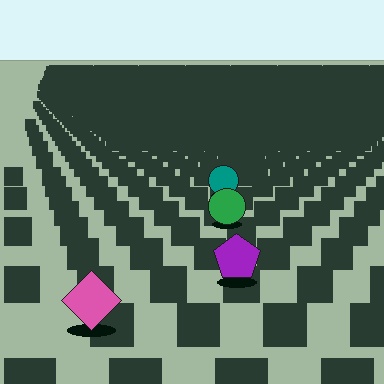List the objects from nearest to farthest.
From nearest to farthest: the pink diamond, the purple pentagon, the green circle, the teal circle.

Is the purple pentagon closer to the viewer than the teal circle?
Yes. The purple pentagon is closer — you can tell from the texture gradient: the ground texture is coarser near it.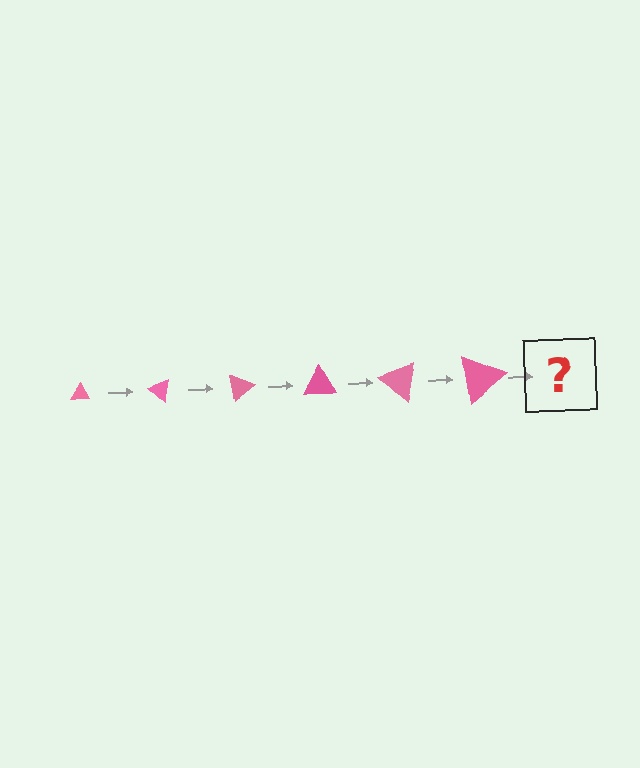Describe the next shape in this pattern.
It should be a triangle, larger than the previous one and rotated 240 degrees from the start.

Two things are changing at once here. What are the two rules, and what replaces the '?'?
The two rules are that the triangle grows larger each step and it rotates 40 degrees each step. The '?' should be a triangle, larger than the previous one and rotated 240 degrees from the start.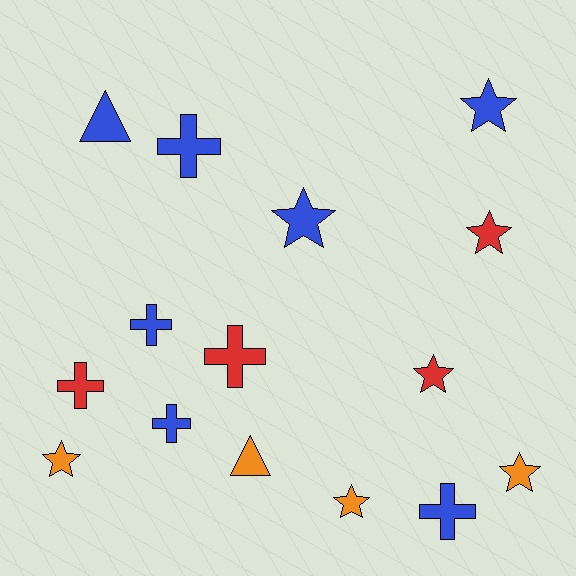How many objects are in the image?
There are 15 objects.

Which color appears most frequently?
Blue, with 7 objects.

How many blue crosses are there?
There are 4 blue crosses.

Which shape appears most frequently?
Star, with 7 objects.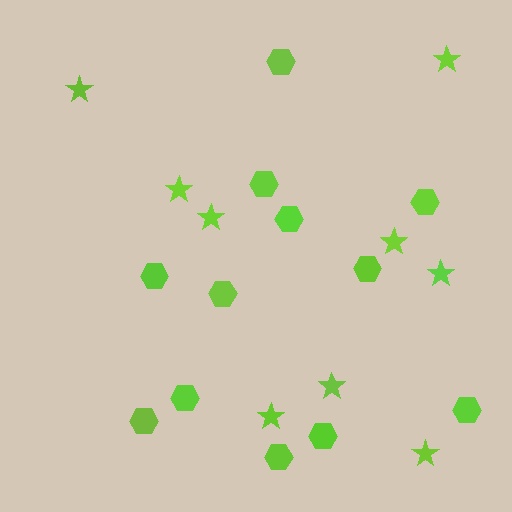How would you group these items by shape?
There are 2 groups: one group of stars (9) and one group of hexagons (12).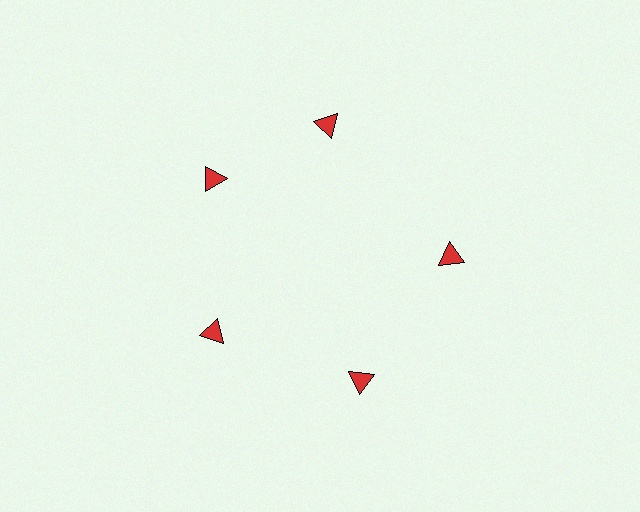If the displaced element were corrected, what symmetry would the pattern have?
It would have 5-fold rotational symmetry — the pattern would map onto itself every 72 degrees.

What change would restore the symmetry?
The symmetry would be restored by rotating it back into even spacing with its neighbors so that all 5 triangles sit at equal angles and equal distance from the center.